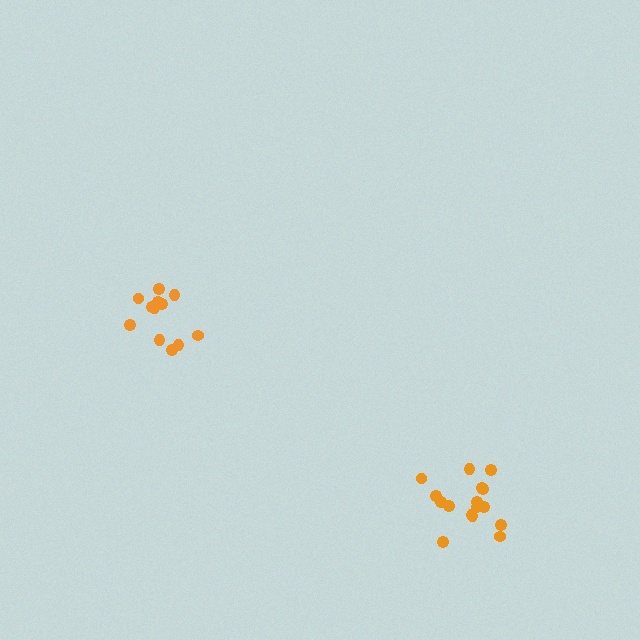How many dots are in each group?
Group 1: 16 dots, Group 2: 12 dots (28 total).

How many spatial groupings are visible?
There are 2 spatial groupings.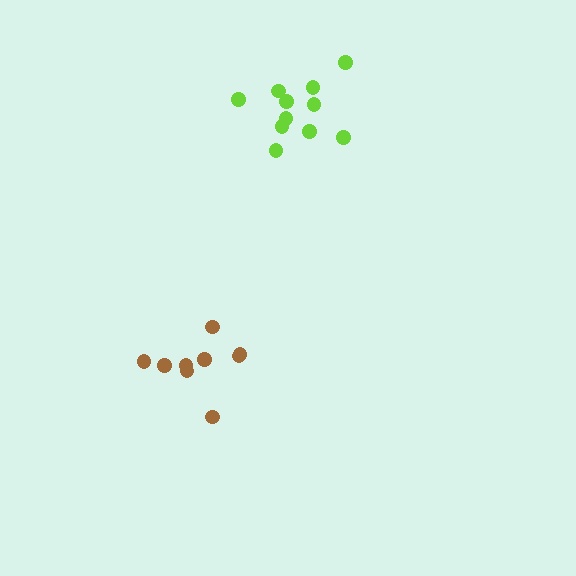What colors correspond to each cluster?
The clusters are colored: brown, lime.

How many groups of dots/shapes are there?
There are 2 groups.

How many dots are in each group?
Group 1: 9 dots, Group 2: 11 dots (20 total).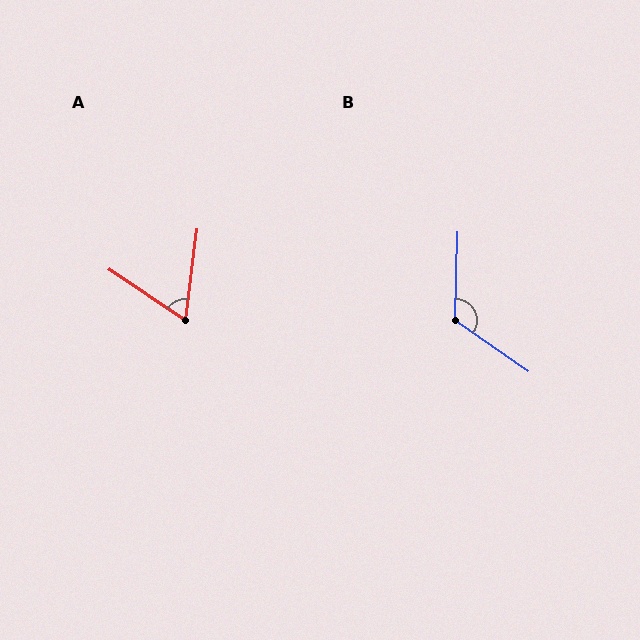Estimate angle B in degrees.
Approximately 123 degrees.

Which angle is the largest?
B, at approximately 123 degrees.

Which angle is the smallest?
A, at approximately 63 degrees.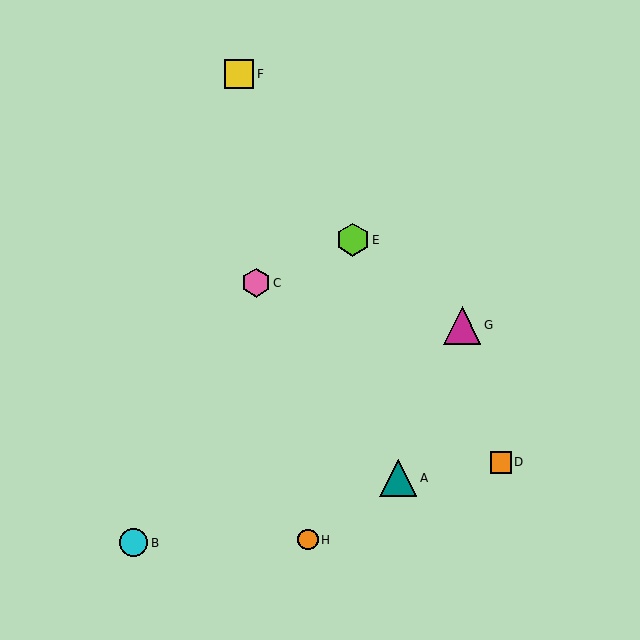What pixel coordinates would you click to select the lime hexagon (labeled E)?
Click at (353, 240) to select the lime hexagon E.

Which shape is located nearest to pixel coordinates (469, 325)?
The magenta triangle (labeled G) at (462, 325) is nearest to that location.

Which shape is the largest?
The magenta triangle (labeled G) is the largest.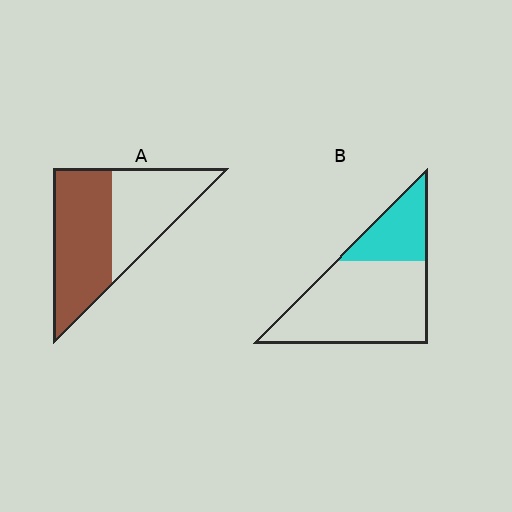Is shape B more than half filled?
No.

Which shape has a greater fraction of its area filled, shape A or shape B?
Shape A.